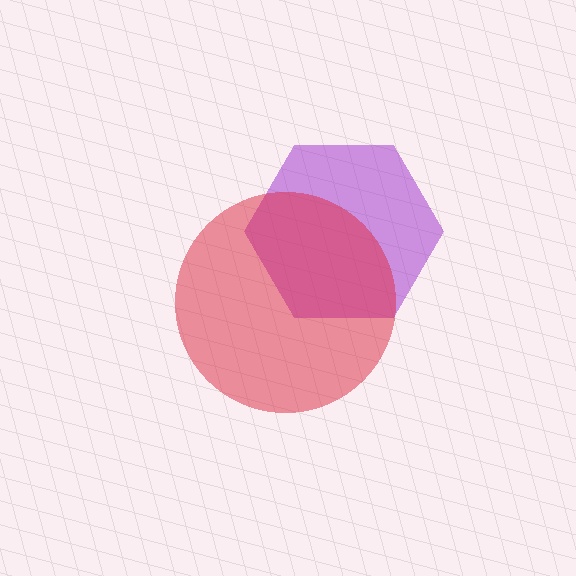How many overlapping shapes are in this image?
There are 2 overlapping shapes in the image.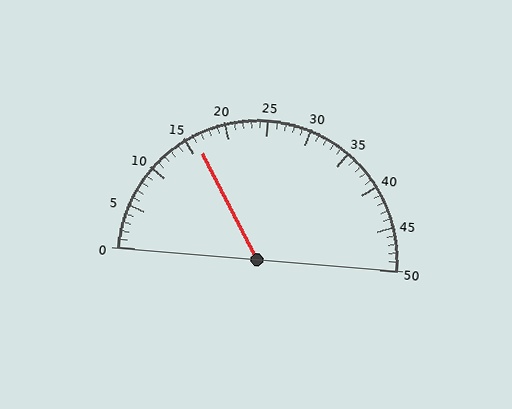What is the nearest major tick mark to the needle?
The nearest major tick mark is 15.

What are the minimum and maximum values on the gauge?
The gauge ranges from 0 to 50.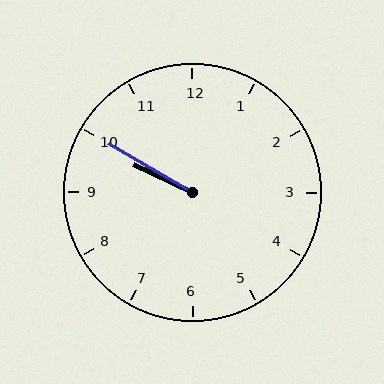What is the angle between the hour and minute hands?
Approximately 5 degrees.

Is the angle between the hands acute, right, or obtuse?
It is acute.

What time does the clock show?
9:50.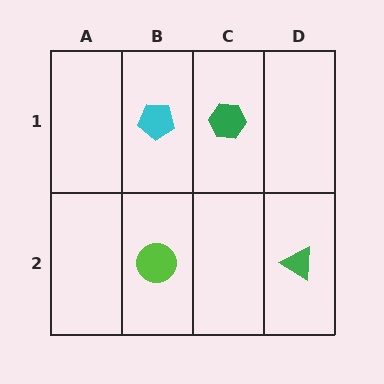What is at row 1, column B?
A cyan pentagon.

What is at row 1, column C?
A green hexagon.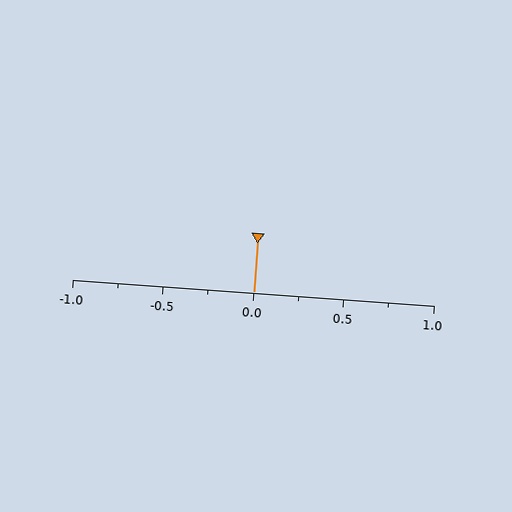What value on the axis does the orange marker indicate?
The marker indicates approximately 0.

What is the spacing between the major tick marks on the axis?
The major ticks are spaced 0.5 apart.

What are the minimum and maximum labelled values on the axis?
The axis runs from -1.0 to 1.0.